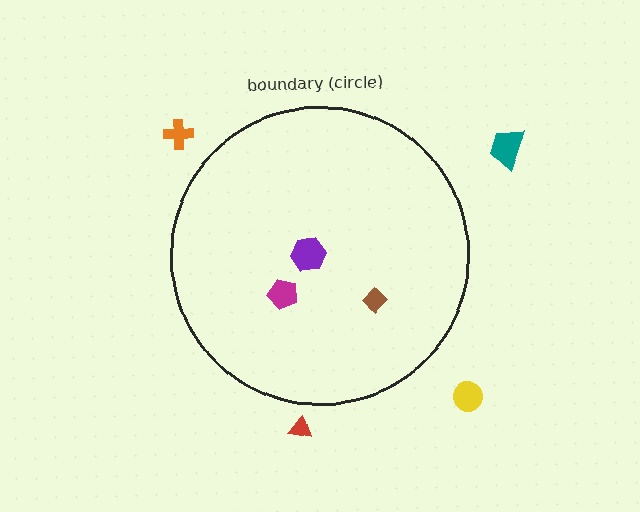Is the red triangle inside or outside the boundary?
Outside.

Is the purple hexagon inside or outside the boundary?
Inside.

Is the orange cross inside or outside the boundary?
Outside.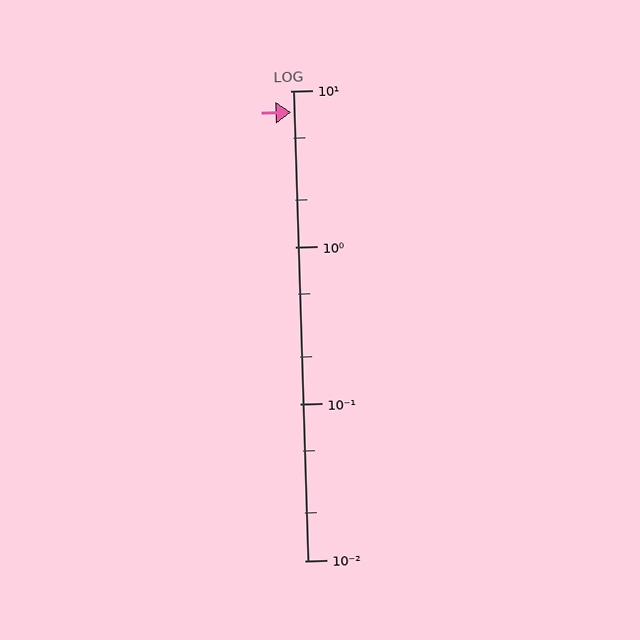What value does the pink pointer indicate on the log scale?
The pointer indicates approximately 7.3.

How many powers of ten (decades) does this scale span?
The scale spans 3 decades, from 0.01 to 10.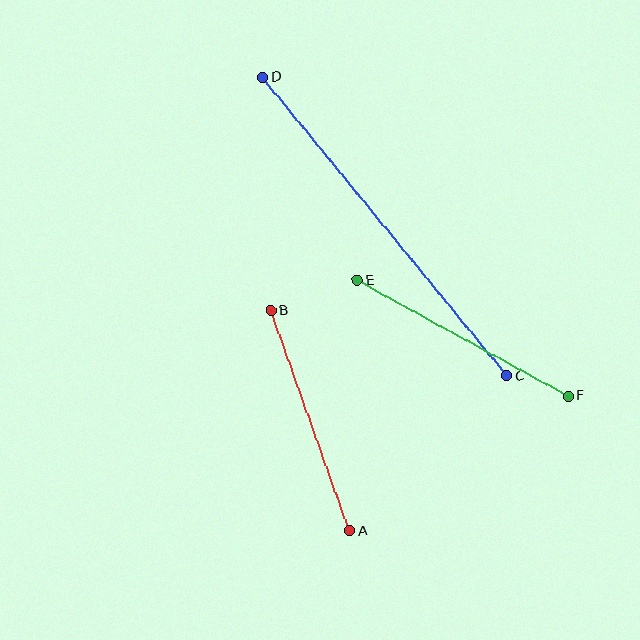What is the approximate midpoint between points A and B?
The midpoint is at approximately (310, 421) pixels.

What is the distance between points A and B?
The distance is approximately 233 pixels.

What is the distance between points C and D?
The distance is approximately 386 pixels.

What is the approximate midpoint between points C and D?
The midpoint is at approximately (385, 227) pixels.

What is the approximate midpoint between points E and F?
The midpoint is at approximately (463, 338) pixels.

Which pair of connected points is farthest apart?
Points C and D are farthest apart.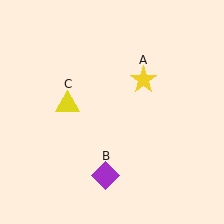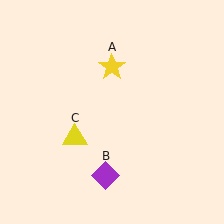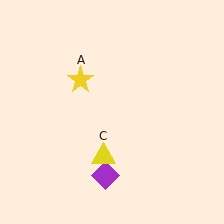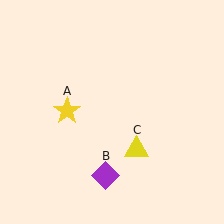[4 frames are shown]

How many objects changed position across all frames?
2 objects changed position: yellow star (object A), yellow triangle (object C).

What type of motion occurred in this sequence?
The yellow star (object A), yellow triangle (object C) rotated counterclockwise around the center of the scene.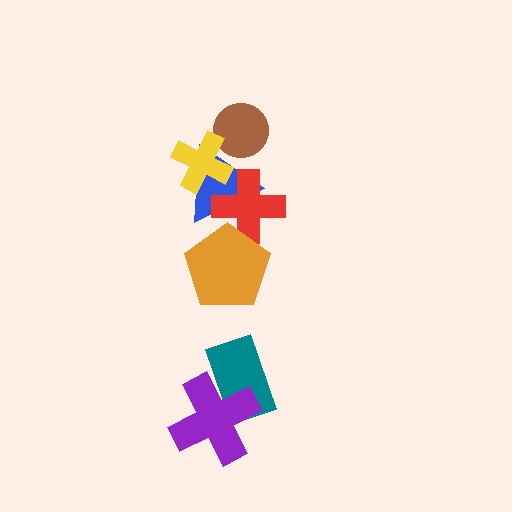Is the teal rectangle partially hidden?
Yes, it is partially covered by another shape.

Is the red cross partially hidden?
Yes, it is partially covered by another shape.